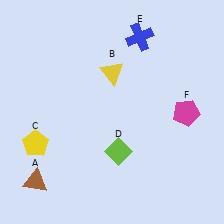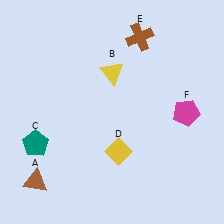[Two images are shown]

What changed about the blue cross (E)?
In Image 1, E is blue. In Image 2, it changed to brown.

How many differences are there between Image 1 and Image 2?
There are 3 differences between the two images.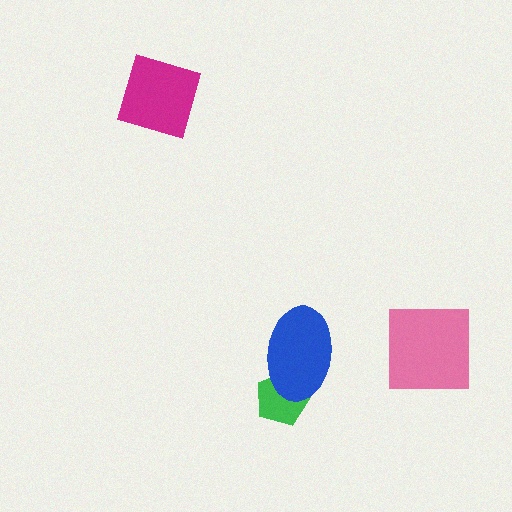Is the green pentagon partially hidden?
Yes, it is partially covered by another shape.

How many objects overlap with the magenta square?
0 objects overlap with the magenta square.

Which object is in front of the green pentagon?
The blue ellipse is in front of the green pentagon.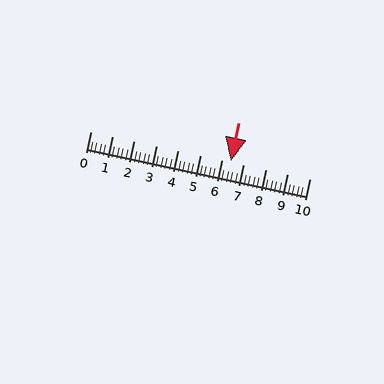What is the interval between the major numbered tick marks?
The major tick marks are spaced 1 units apart.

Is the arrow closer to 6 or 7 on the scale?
The arrow is closer to 6.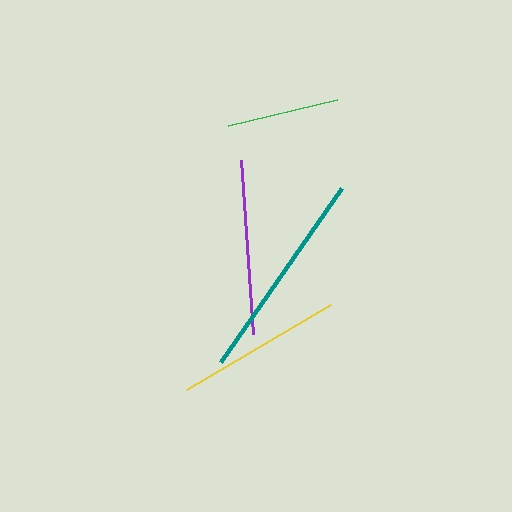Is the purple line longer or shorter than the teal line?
The teal line is longer than the purple line.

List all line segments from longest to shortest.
From longest to shortest: teal, purple, yellow, green.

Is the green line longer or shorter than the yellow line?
The yellow line is longer than the green line.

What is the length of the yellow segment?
The yellow segment is approximately 167 pixels long.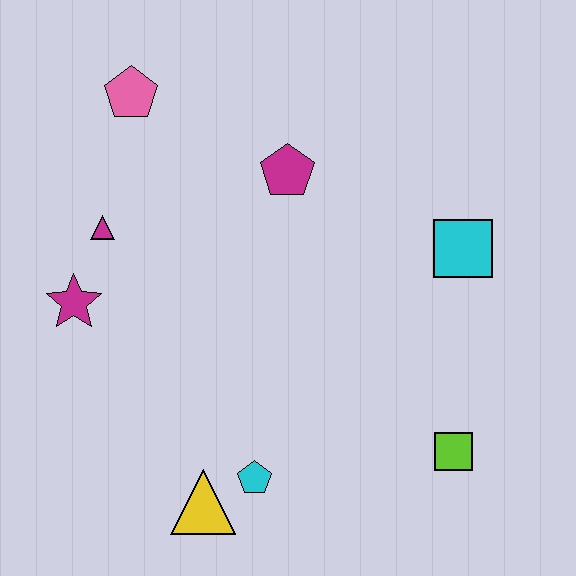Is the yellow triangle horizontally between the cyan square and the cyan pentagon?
No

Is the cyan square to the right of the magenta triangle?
Yes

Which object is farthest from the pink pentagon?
The lime square is farthest from the pink pentagon.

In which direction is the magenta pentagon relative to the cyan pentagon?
The magenta pentagon is above the cyan pentagon.